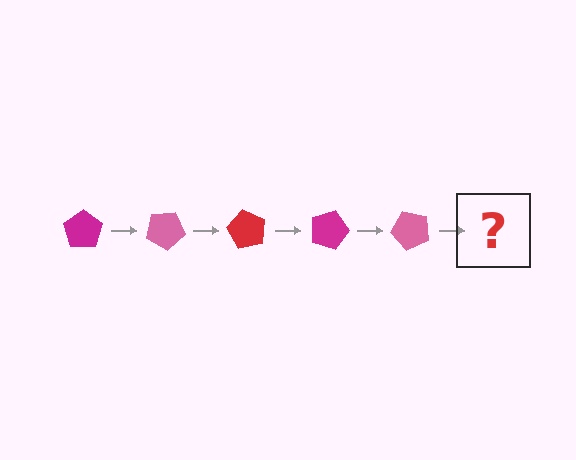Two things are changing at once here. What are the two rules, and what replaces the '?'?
The two rules are that it rotates 30 degrees each step and the color cycles through magenta, pink, and red. The '?' should be a red pentagon, rotated 150 degrees from the start.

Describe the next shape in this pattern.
It should be a red pentagon, rotated 150 degrees from the start.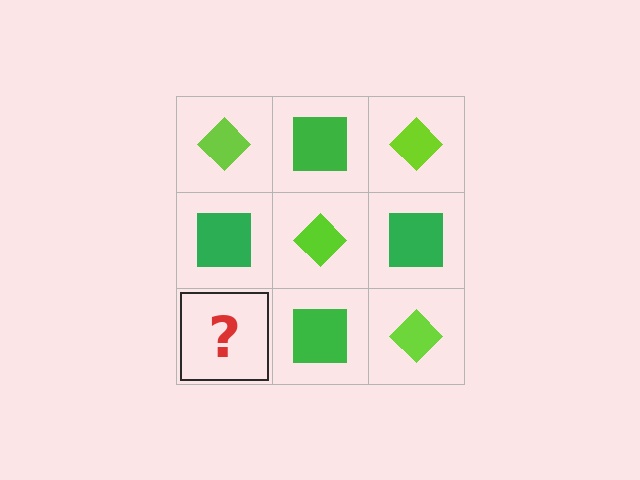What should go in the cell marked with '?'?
The missing cell should contain a lime diamond.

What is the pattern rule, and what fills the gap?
The rule is that it alternates lime diamond and green square in a checkerboard pattern. The gap should be filled with a lime diamond.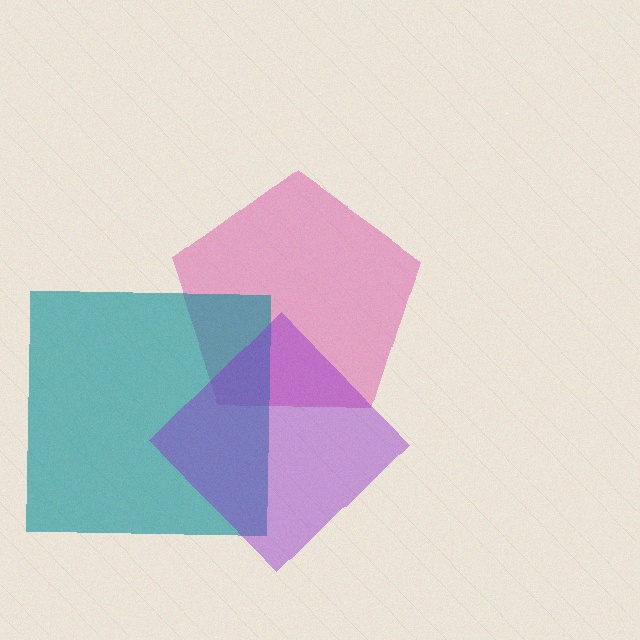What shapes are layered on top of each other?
The layered shapes are: a pink pentagon, a teal square, a purple diamond.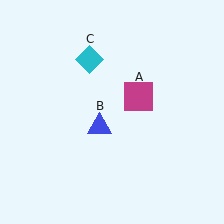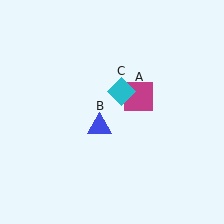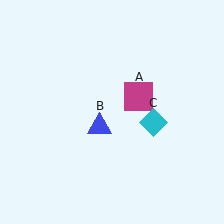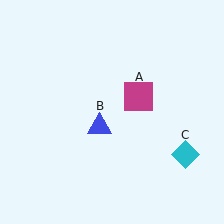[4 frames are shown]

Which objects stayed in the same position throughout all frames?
Magenta square (object A) and blue triangle (object B) remained stationary.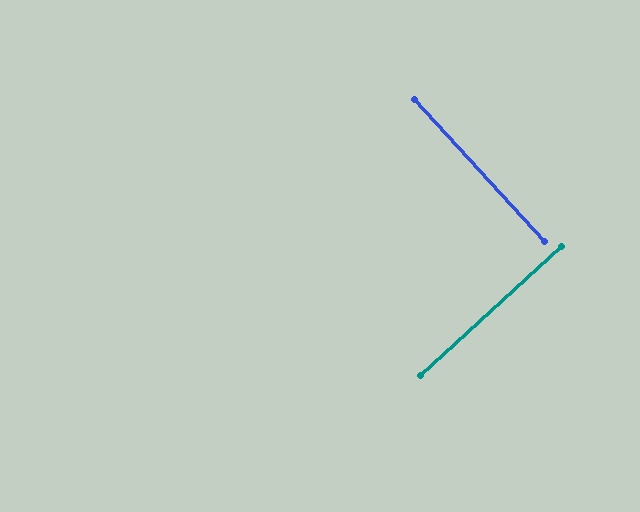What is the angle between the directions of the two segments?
Approximately 90 degrees.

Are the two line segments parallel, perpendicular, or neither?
Perpendicular — they meet at approximately 90°.